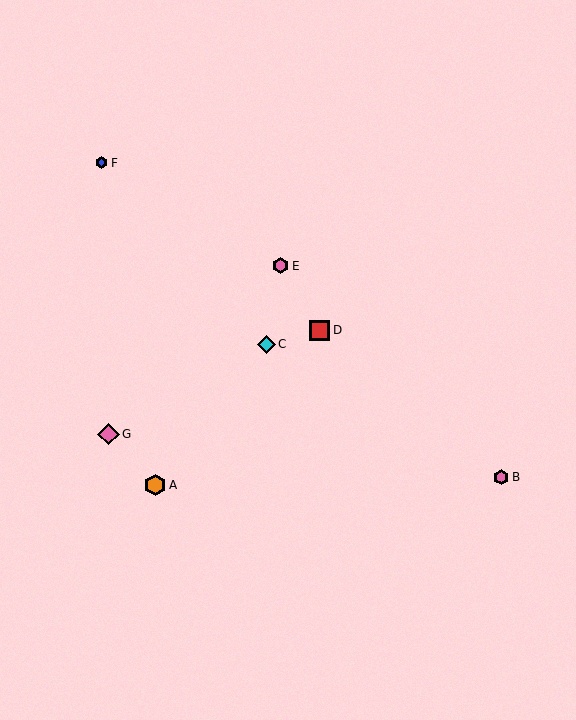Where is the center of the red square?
The center of the red square is at (320, 330).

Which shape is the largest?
The pink diamond (labeled G) is the largest.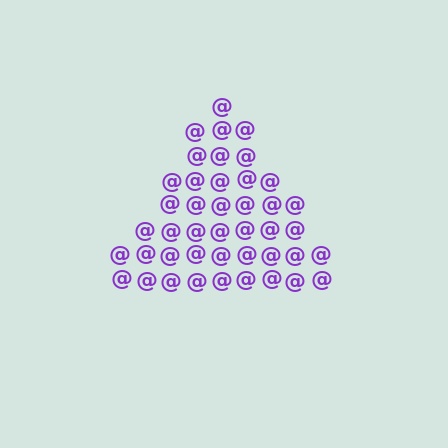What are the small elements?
The small elements are at signs.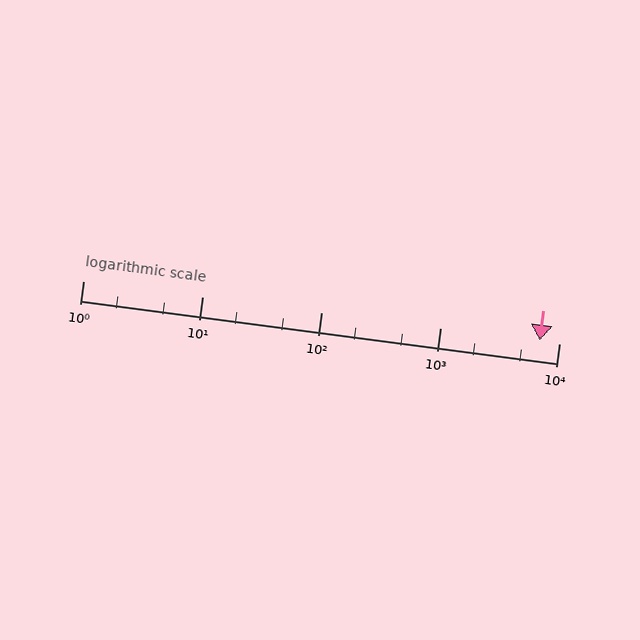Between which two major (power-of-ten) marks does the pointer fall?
The pointer is between 1000 and 10000.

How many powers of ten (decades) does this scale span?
The scale spans 4 decades, from 1 to 10000.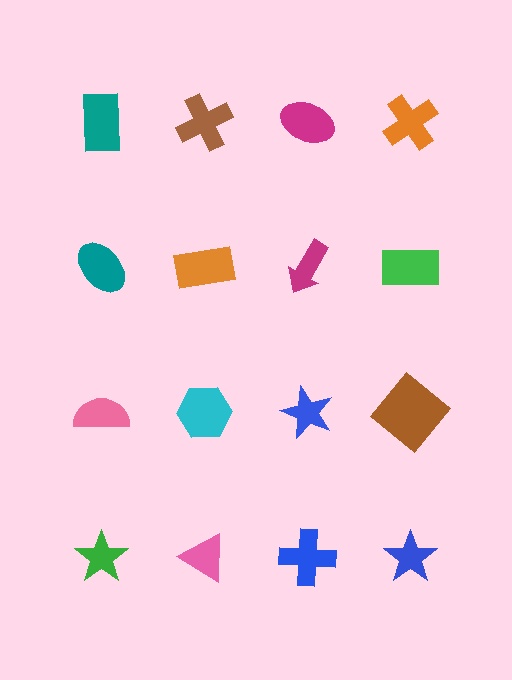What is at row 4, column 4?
A blue star.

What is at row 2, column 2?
An orange rectangle.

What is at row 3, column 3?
A blue star.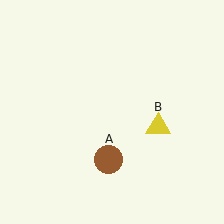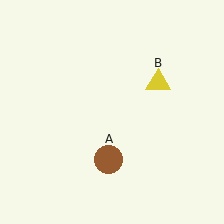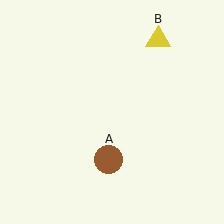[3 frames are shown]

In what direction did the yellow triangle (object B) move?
The yellow triangle (object B) moved up.